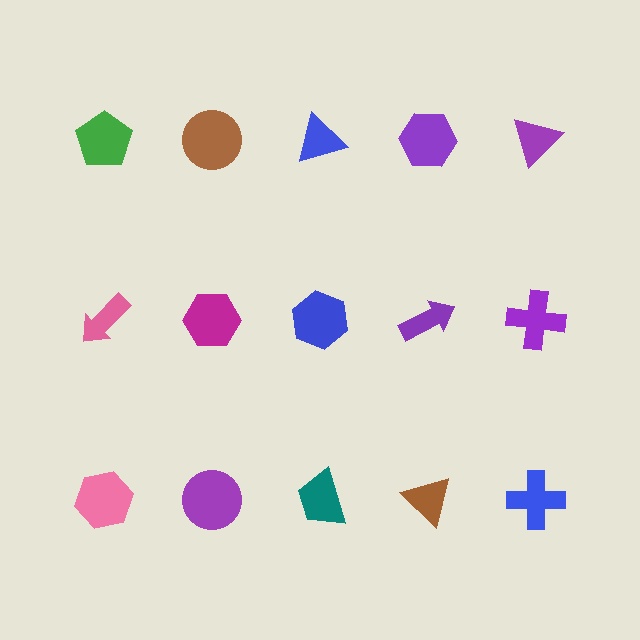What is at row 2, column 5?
A purple cross.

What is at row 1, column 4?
A purple hexagon.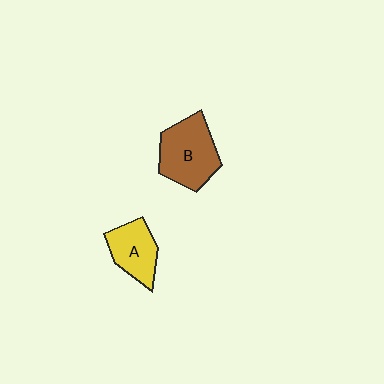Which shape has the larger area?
Shape B (brown).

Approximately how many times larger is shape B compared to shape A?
Approximately 1.4 times.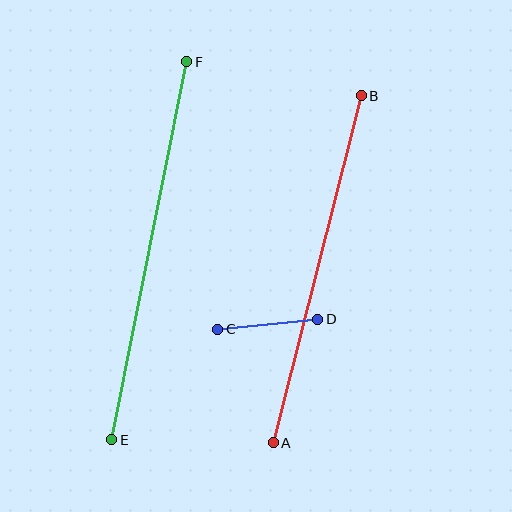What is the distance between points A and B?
The distance is approximately 358 pixels.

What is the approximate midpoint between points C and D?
The midpoint is at approximately (268, 324) pixels.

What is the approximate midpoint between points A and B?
The midpoint is at approximately (317, 269) pixels.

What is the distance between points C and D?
The distance is approximately 101 pixels.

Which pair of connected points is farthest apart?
Points E and F are farthest apart.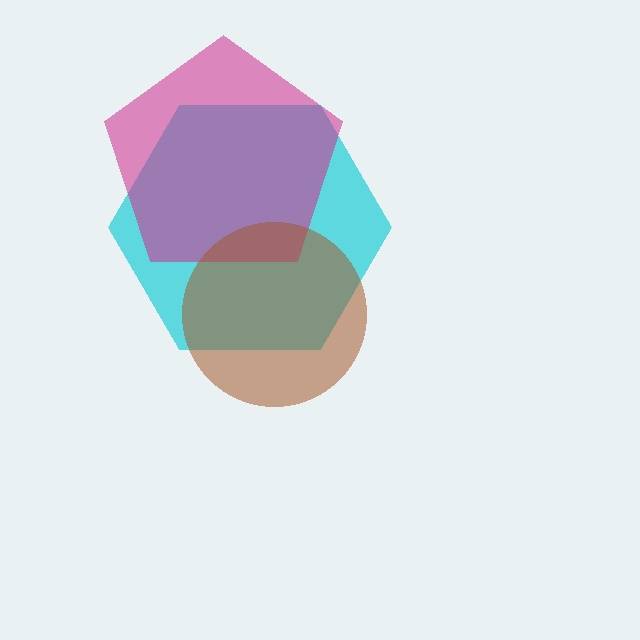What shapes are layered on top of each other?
The layered shapes are: a cyan hexagon, a magenta pentagon, a brown circle.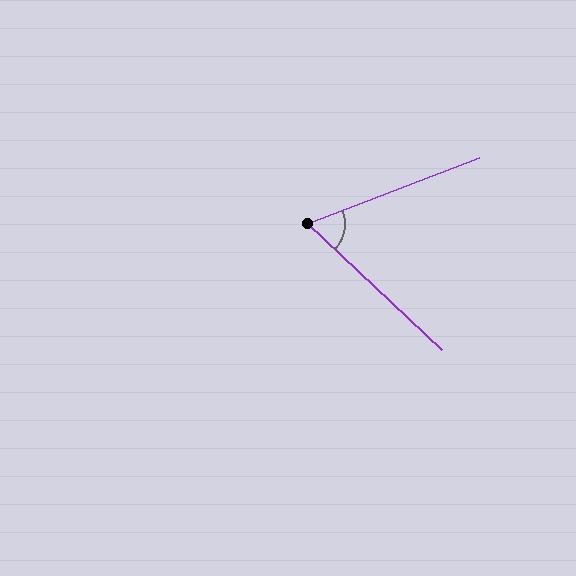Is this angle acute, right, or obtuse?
It is acute.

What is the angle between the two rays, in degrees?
Approximately 65 degrees.